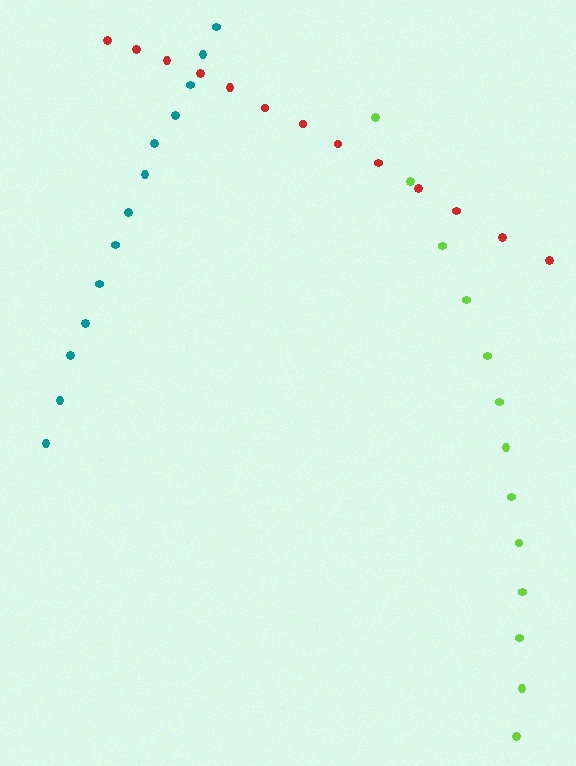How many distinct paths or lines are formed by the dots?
There are 3 distinct paths.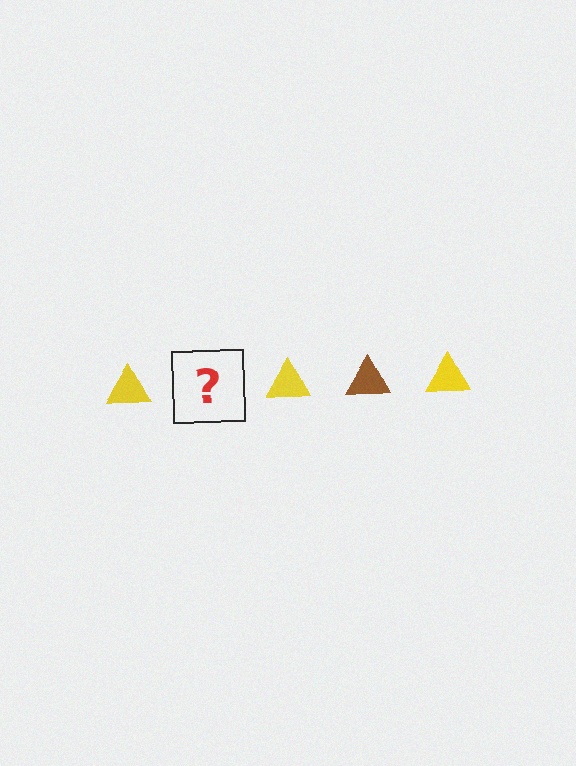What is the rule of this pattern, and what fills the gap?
The rule is that the pattern cycles through yellow, brown triangles. The gap should be filled with a brown triangle.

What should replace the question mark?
The question mark should be replaced with a brown triangle.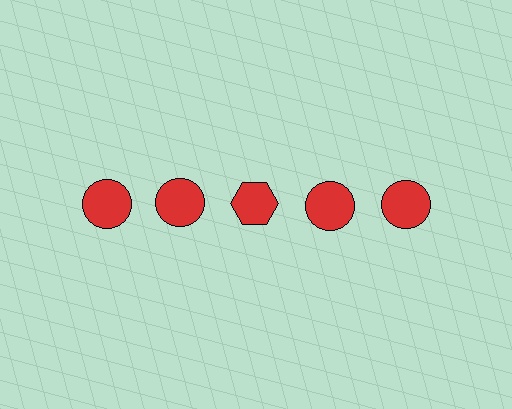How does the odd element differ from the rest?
It has a different shape: hexagon instead of circle.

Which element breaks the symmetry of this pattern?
The red hexagon in the top row, center column breaks the symmetry. All other shapes are red circles.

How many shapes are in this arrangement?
There are 5 shapes arranged in a grid pattern.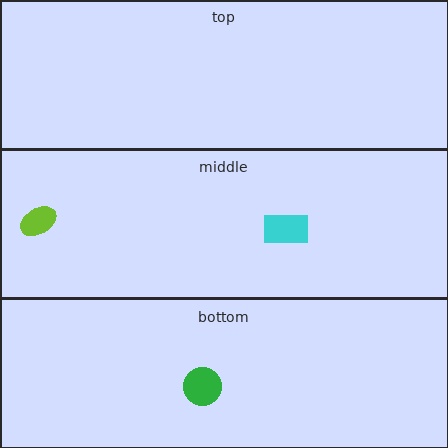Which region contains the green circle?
The bottom region.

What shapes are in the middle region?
The lime ellipse, the cyan rectangle.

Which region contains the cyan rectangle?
The middle region.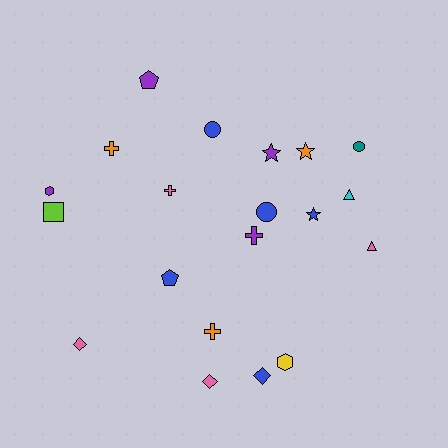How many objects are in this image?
There are 20 objects.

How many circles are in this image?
There are 3 circles.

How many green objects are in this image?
There are no green objects.